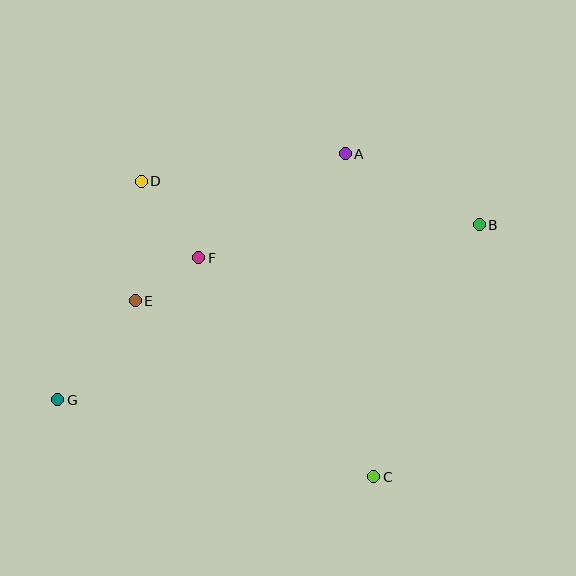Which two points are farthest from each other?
Points B and G are farthest from each other.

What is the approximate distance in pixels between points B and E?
The distance between B and E is approximately 352 pixels.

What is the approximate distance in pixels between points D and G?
The distance between D and G is approximately 234 pixels.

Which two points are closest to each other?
Points E and F are closest to each other.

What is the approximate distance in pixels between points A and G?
The distance between A and G is approximately 378 pixels.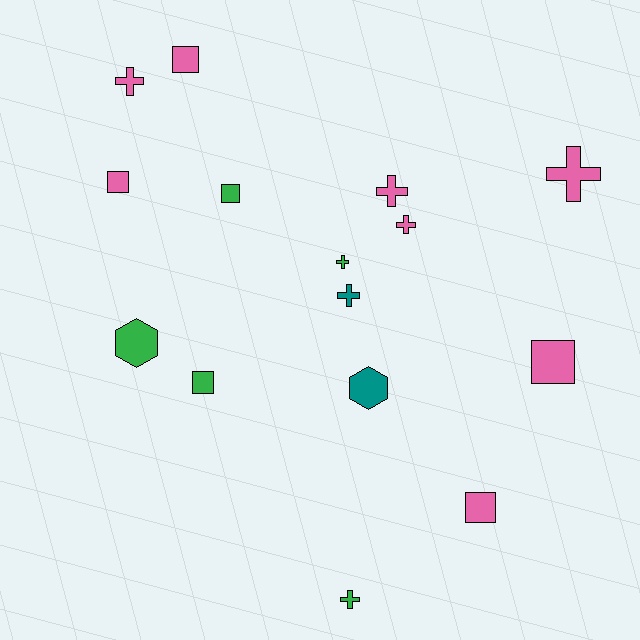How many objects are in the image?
There are 15 objects.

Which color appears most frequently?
Pink, with 8 objects.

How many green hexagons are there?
There is 1 green hexagon.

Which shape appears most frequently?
Cross, with 7 objects.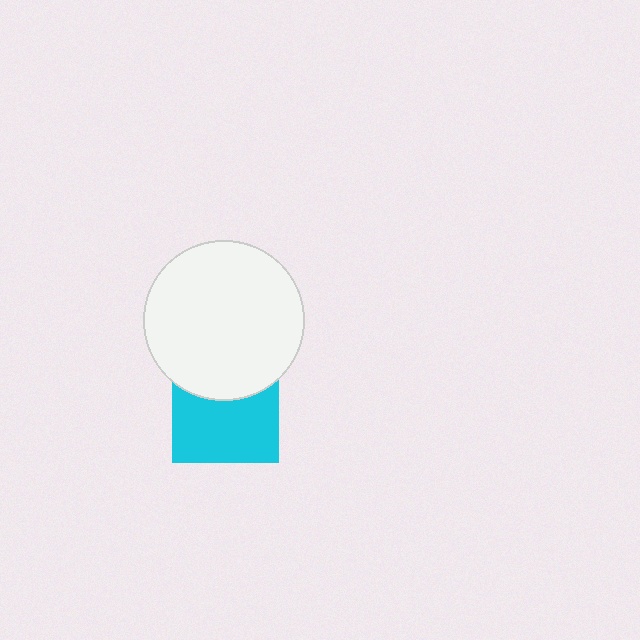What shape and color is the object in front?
The object in front is a white circle.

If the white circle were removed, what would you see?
You would see the complete cyan square.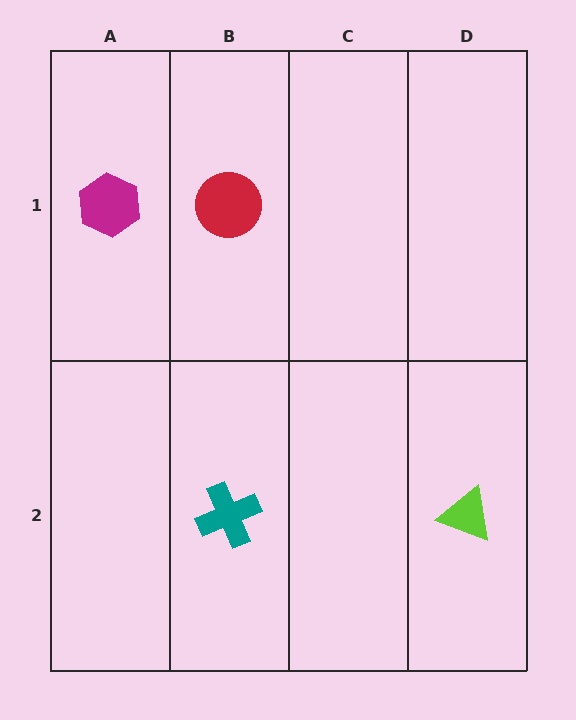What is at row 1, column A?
A magenta hexagon.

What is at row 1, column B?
A red circle.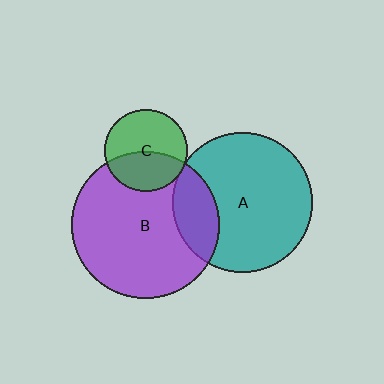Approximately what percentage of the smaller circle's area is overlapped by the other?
Approximately 20%.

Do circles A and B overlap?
Yes.